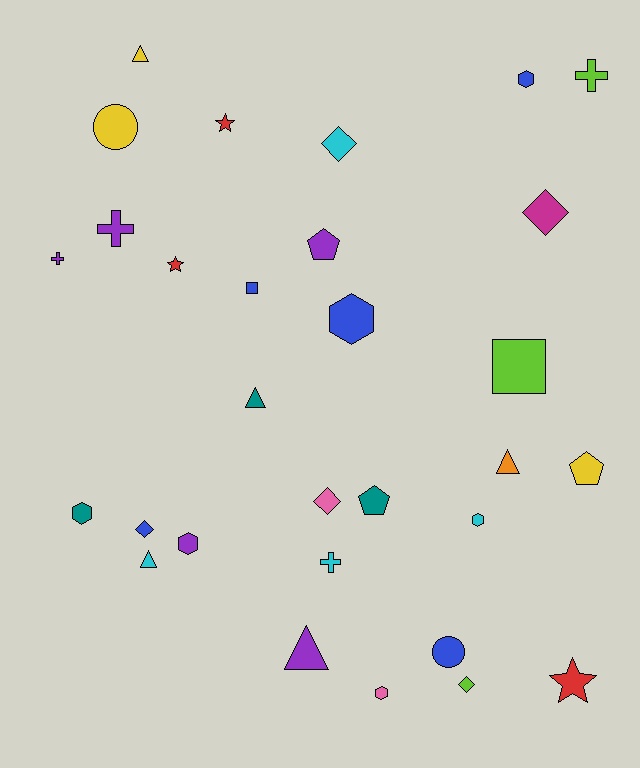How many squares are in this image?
There are 2 squares.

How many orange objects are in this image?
There is 1 orange object.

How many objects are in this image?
There are 30 objects.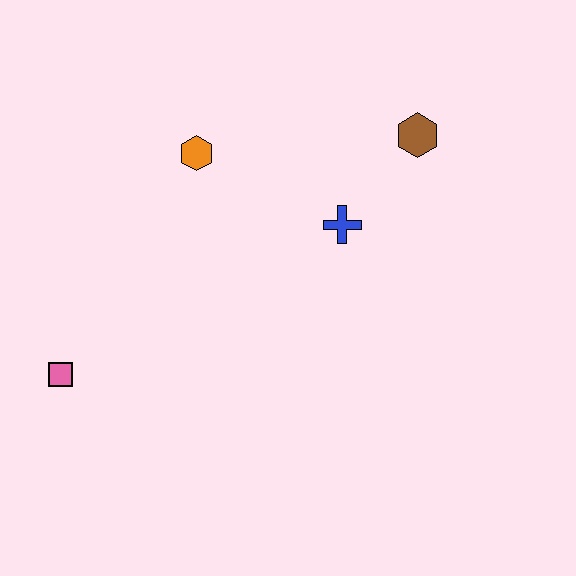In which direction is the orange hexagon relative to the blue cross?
The orange hexagon is to the left of the blue cross.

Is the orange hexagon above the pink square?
Yes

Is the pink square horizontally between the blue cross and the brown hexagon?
No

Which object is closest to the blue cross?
The brown hexagon is closest to the blue cross.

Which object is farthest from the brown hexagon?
The pink square is farthest from the brown hexagon.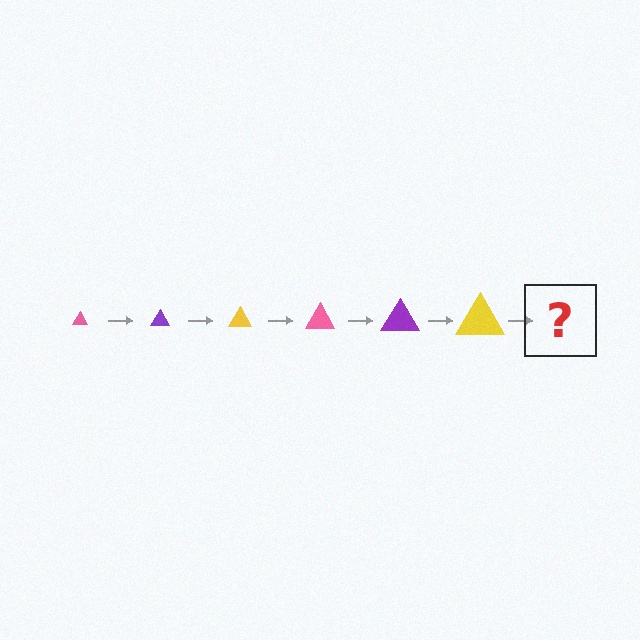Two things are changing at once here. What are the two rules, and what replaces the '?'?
The two rules are that the triangle grows larger each step and the color cycles through pink, purple, and yellow. The '?' should be a pink triangle, larger than the previous one.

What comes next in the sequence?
The next element should be a pink triangle, larger than the previous one.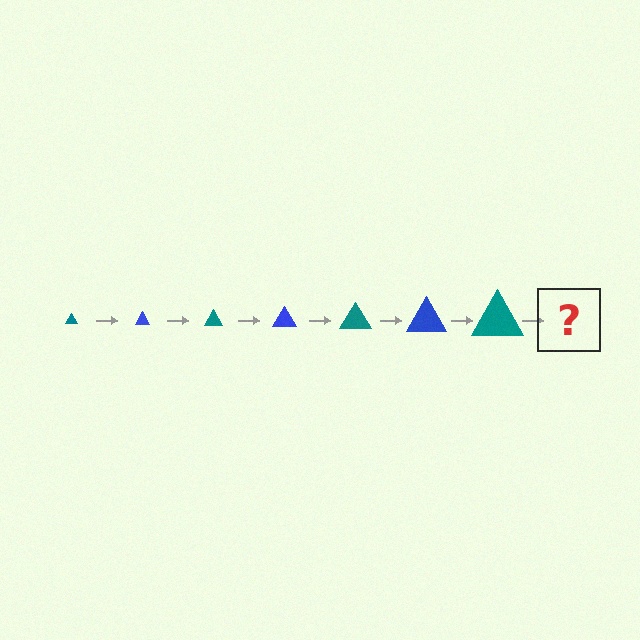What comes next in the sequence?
The next element should be a blue triangle, larger than the previous one.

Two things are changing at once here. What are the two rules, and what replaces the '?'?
The two rules are that the triangle grows larger each step and the color cycles through teal and blue. The '?' should be a blue triangle, larger than the previous one.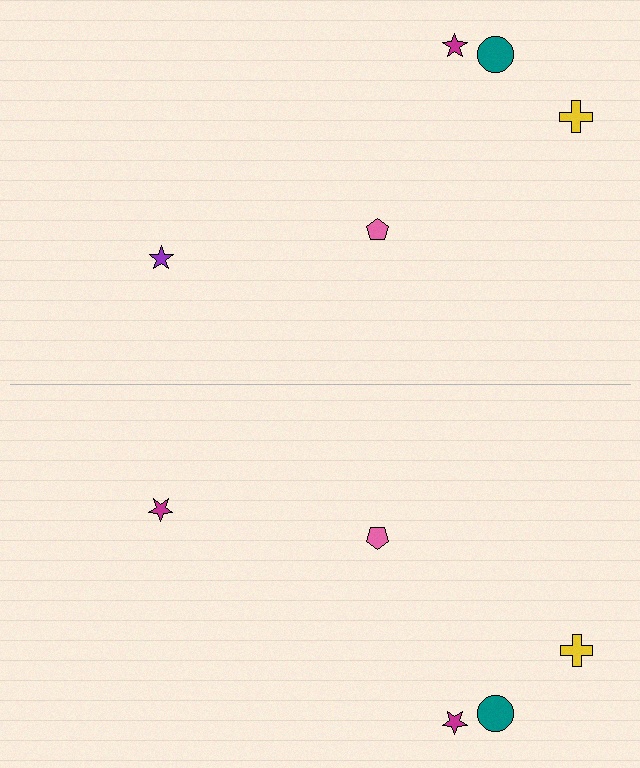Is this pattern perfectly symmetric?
No, the pattern is not perfectly symmetric. The magenta star on the bottom side breaks the symmetry — its mirror counterpart is purple.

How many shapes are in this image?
There are 10 shapes in this image.